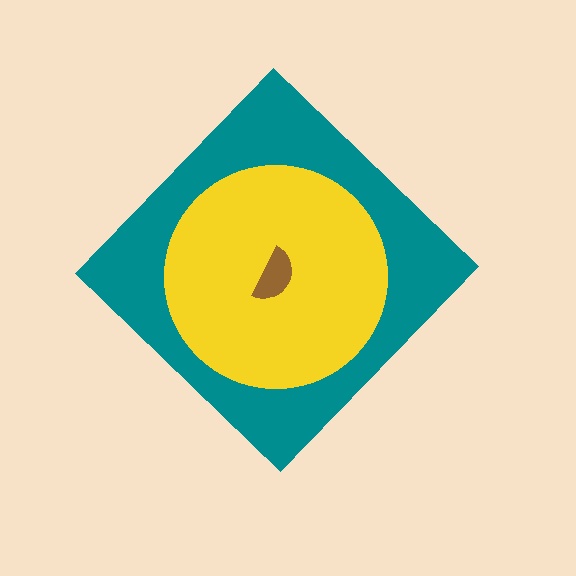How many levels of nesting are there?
3.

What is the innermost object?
The brown semicircle.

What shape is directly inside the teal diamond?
The yellow circle.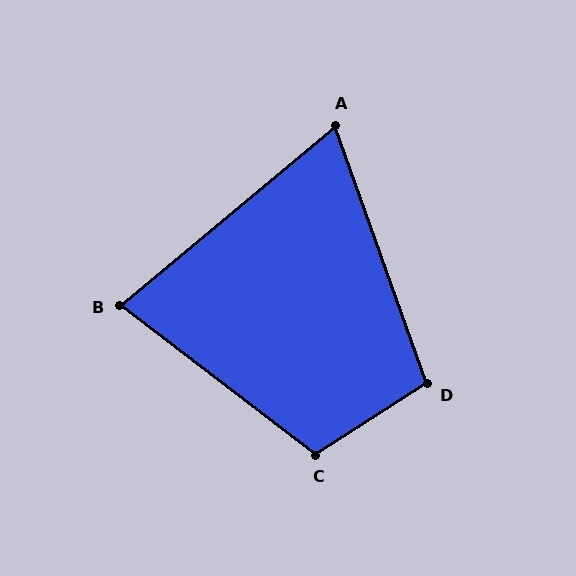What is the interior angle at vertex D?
Approximately 103 degrees (obtuse).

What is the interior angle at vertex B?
Approximately 77 degrees (acute).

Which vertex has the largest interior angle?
C, at approximately 110 degrees.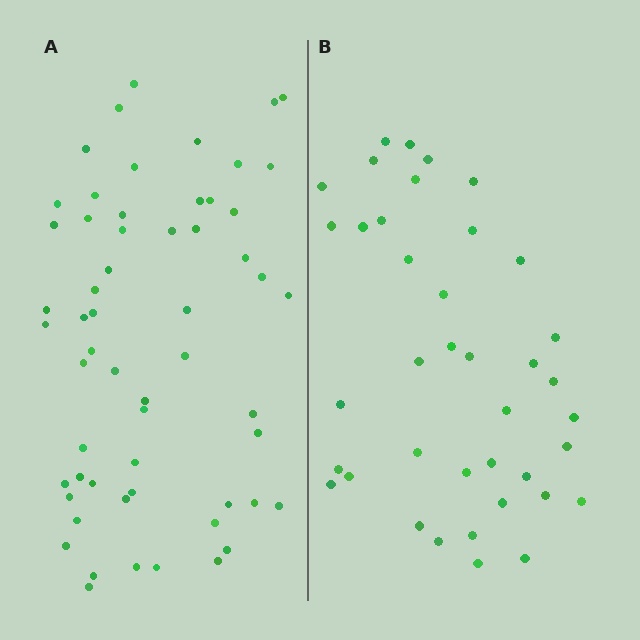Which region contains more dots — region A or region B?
Region A (the left region) has more dots.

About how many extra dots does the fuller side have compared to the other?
Region A has approximately 20 more dots than region B.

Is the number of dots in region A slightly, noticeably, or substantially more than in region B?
Region A has substantially more. The ratio is roughly 1.5 to 1.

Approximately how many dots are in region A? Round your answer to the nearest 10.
About 60 dots. (The exact count is 58, which rounds to 60.)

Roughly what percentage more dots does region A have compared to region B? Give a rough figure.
About 50% more.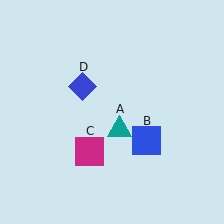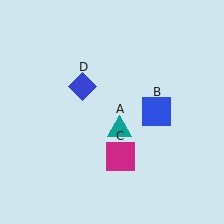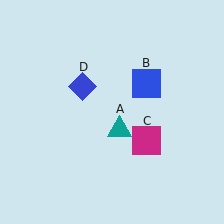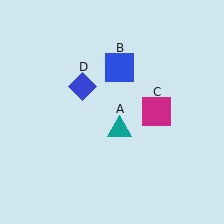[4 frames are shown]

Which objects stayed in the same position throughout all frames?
Teal triangle (object A) and blue diamond (object D) remained stationary.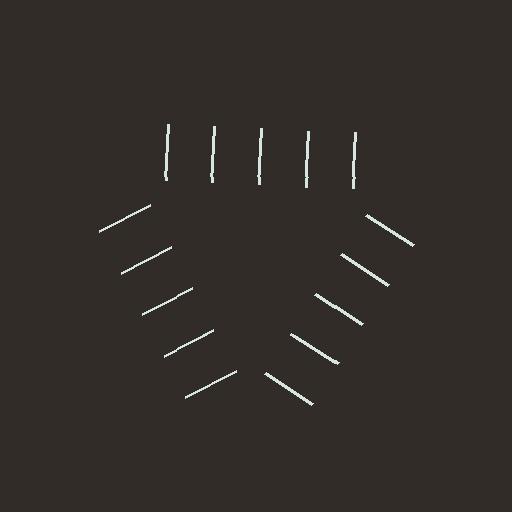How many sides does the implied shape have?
3 sides — the line-ends trace a triangle.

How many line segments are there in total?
15 — 5 along each of the 3 edges.